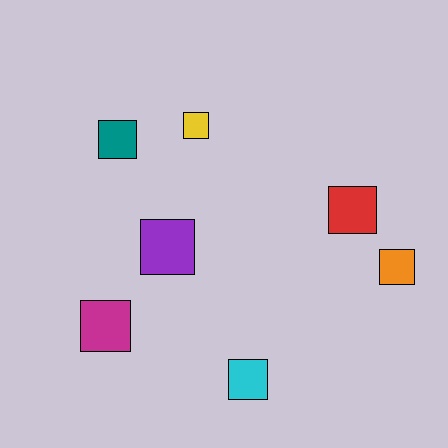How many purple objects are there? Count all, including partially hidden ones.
There is 1 purple object.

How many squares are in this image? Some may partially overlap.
There are 7 squares.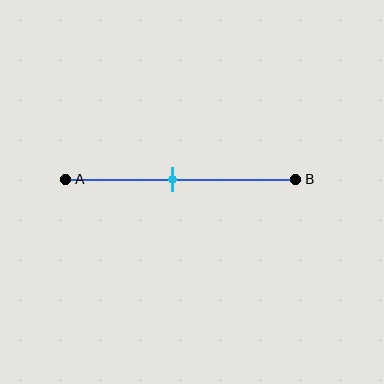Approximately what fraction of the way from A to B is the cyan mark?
The cyan mark is approximately 45% of the way from A to B.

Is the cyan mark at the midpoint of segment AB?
No, the mark is at about 45% from A, not at the 50% midpoint.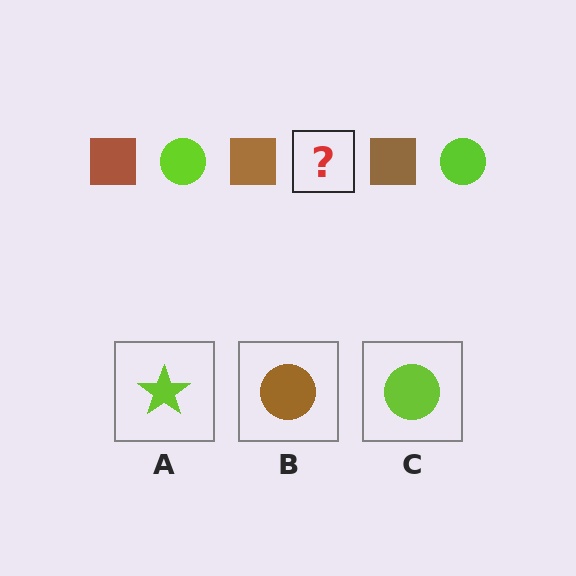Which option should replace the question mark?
Option C.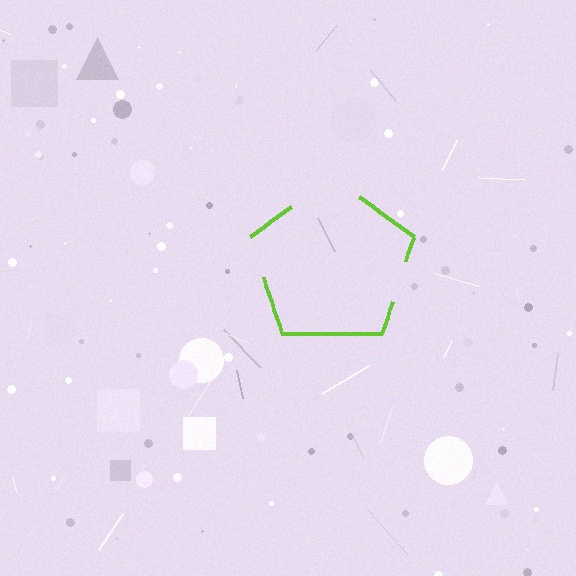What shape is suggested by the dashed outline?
The dashed outline suggests a pentagon.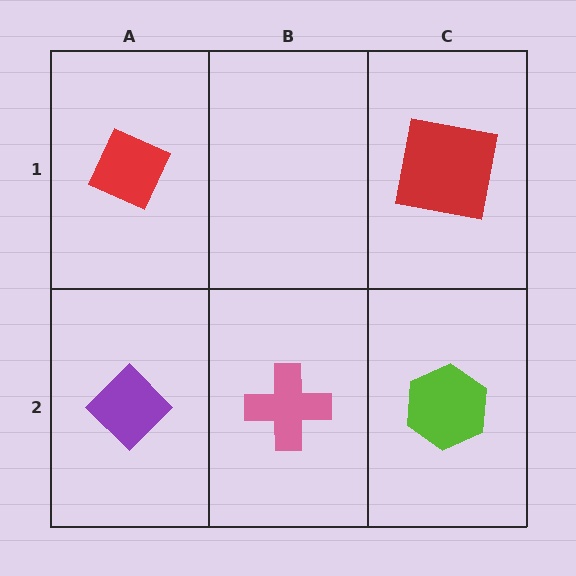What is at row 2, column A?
A purple diamond.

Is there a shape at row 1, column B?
No, that cell is empty.